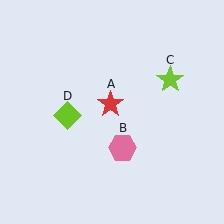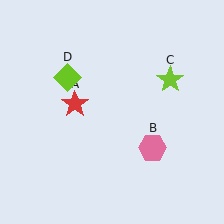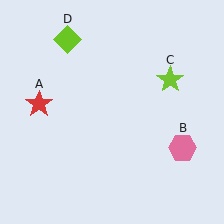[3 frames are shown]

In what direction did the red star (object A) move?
The red star (object A) moved left.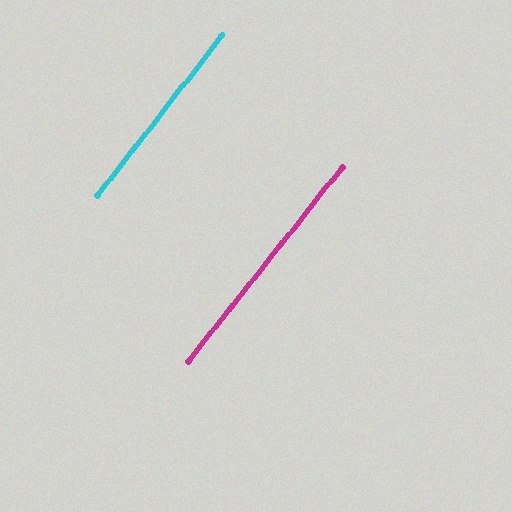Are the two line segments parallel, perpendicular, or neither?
Parallel — their directions differ by only 0.6°.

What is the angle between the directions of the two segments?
Approximately 1 degree.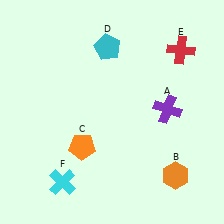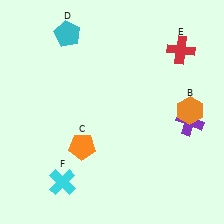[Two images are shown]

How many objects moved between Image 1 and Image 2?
3 objects moved between the two images.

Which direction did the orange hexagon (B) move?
The orange hexagon (B) moved up.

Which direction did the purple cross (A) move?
The purple cross (A) moved right.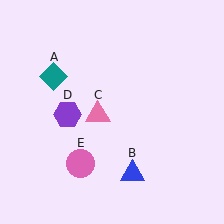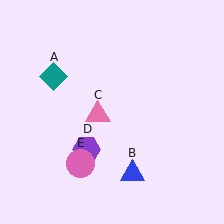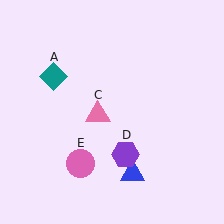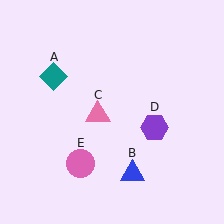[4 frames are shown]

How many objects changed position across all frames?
1 object changed position: purple hexagon (object D).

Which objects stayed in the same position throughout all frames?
Teal diamond (object A) and blue triangle (object B) and pink triangle (object C) and pink circle (object E) remained stationary.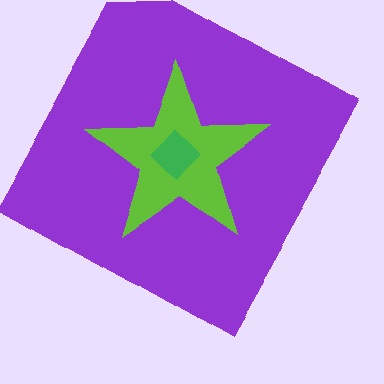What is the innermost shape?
The green diamond.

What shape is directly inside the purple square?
The lime star.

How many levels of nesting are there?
3.